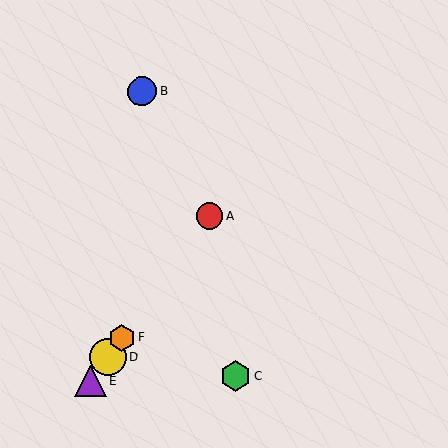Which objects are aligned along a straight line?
Objects A, D, E, F are aligned along a straight line.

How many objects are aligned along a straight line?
4 objects (A, D, E, F) are aligned along a straight line.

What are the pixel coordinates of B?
Object B is at (142, 91).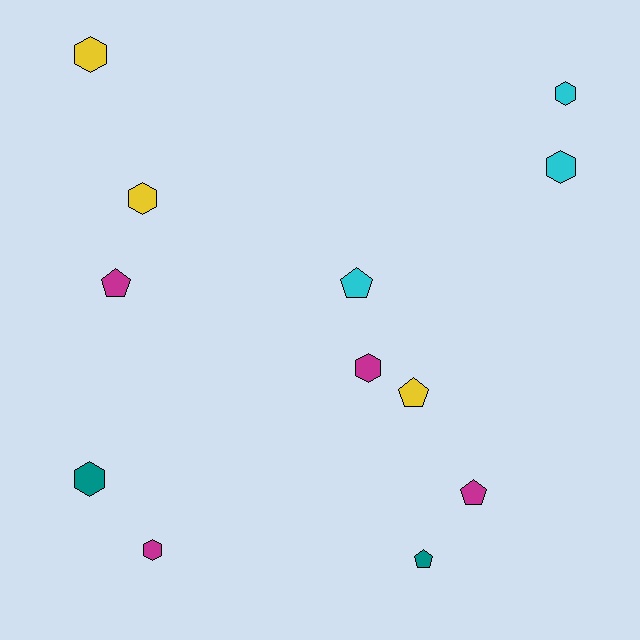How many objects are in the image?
There are 12 objects.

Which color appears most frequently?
Magenta, with 4 objects.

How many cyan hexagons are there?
There are 2 cyan hexagons.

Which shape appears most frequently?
Hexagon, with 7 objects.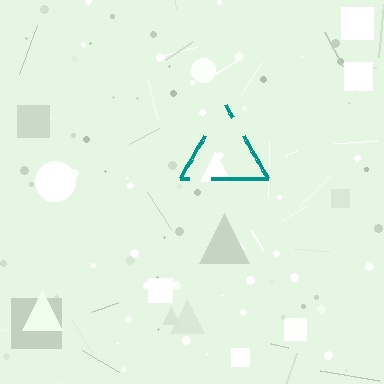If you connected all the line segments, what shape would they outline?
They would outline a triangle.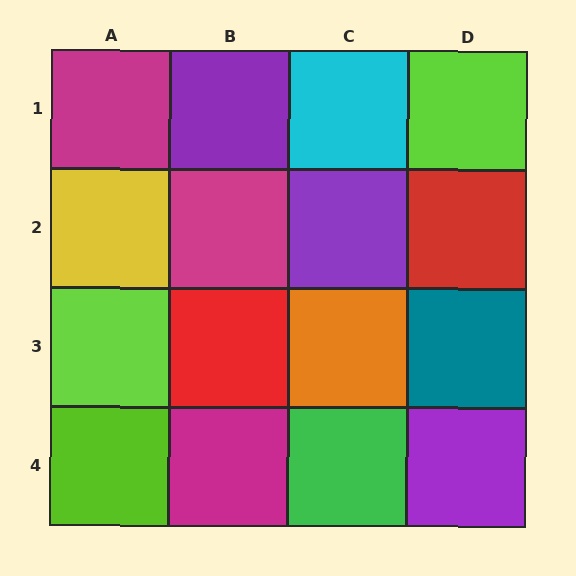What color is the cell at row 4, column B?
Magenta.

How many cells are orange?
1 cell is orange.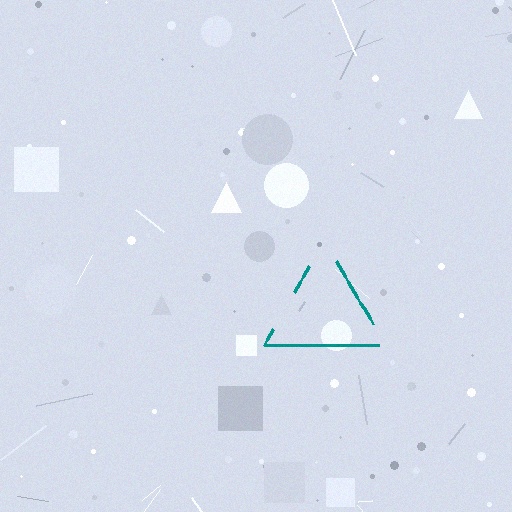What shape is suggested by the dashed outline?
The dashed outline suggests a triangle.